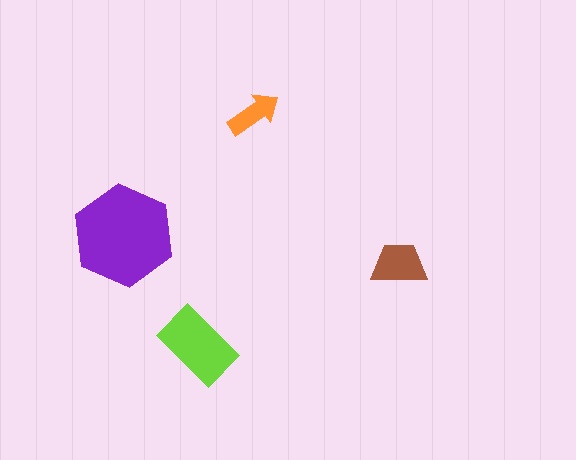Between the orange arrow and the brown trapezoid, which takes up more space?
The brown trapezoid.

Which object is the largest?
The purple hexagon.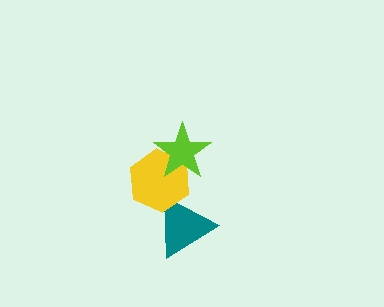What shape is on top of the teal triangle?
The yellow hexagon is on top of the teal triangle.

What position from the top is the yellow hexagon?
The yellow hexagon is 2nd from the top.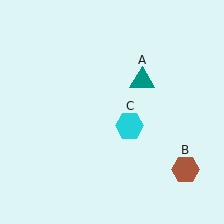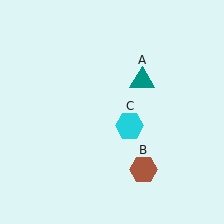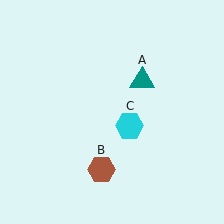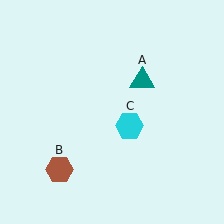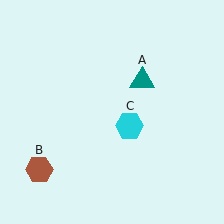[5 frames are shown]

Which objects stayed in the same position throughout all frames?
Teal triangle (object A) and cyan hexagon (object C) remained stationary.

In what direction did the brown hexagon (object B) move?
The brown hexagon (object B) moved left.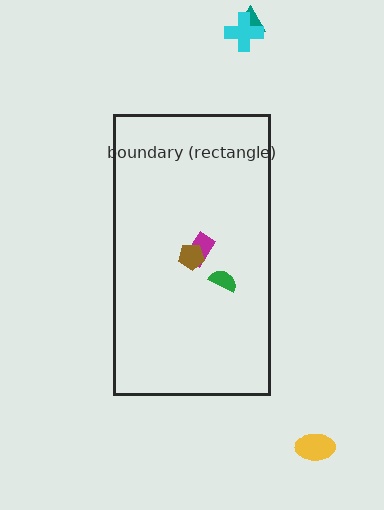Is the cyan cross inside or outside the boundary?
Outside.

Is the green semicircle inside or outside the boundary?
Inside.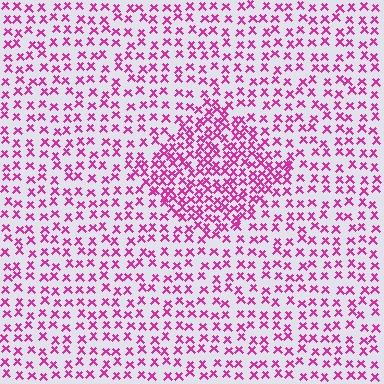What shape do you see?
I see a diamond.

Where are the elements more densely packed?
The elements are more densely packed inside the diamond boundary.